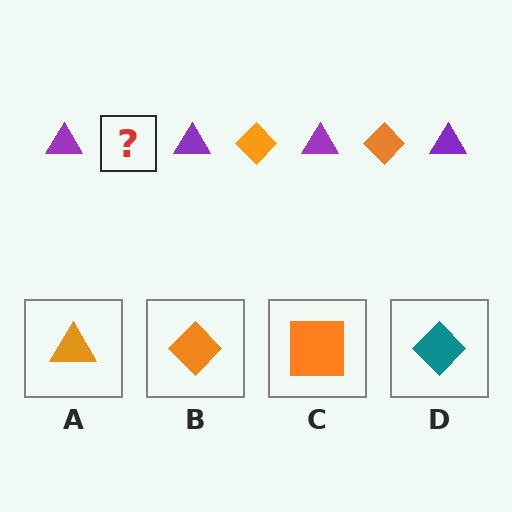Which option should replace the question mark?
Option B.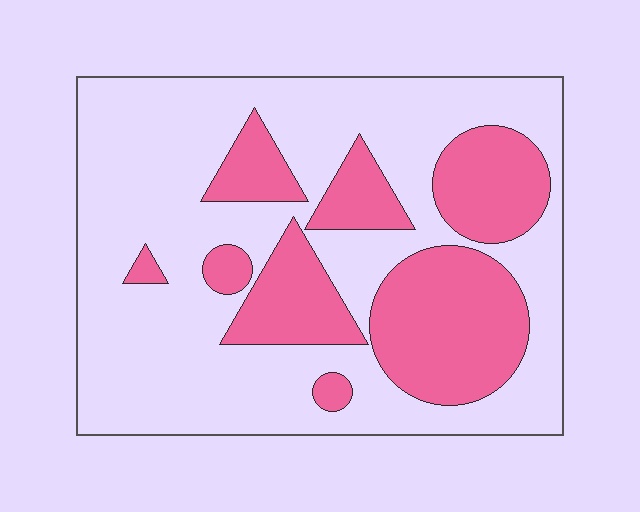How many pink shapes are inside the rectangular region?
8.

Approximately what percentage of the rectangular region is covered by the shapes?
Approximately 30%.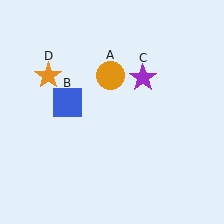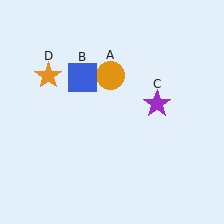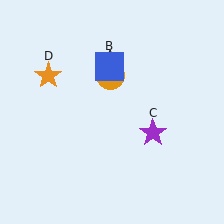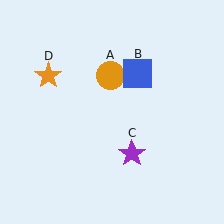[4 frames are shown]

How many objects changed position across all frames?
2 objects changed position: blue square (object B), purple star (object C).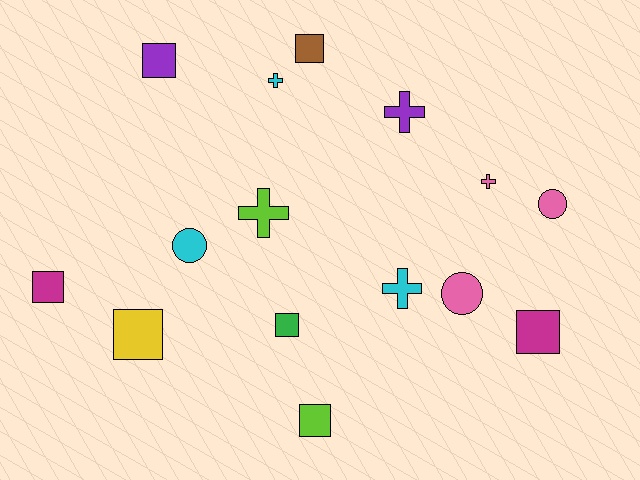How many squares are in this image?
There are 7 squares.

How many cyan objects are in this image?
There are 3 cyan objects.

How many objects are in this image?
There are 15 objects.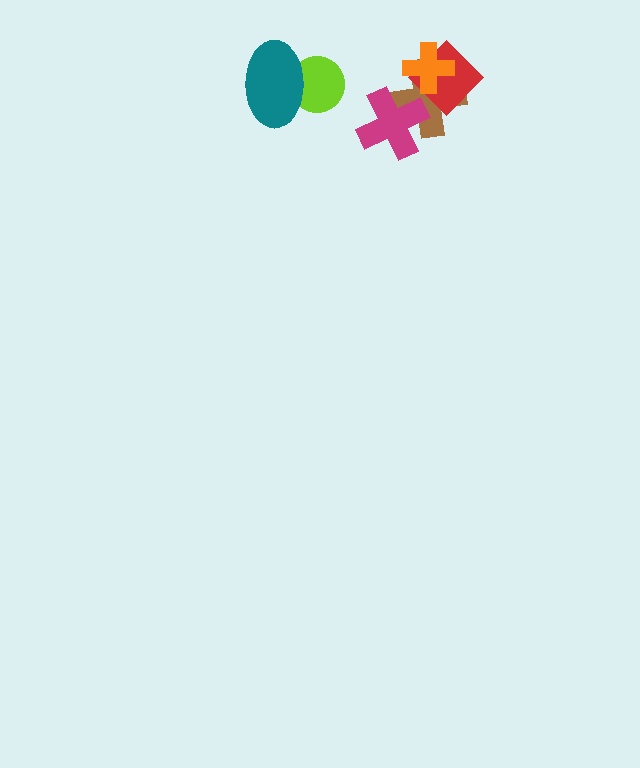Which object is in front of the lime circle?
The teal ellipse is in front of the lime circle.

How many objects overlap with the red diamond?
2 objects overlap with the red diamond.